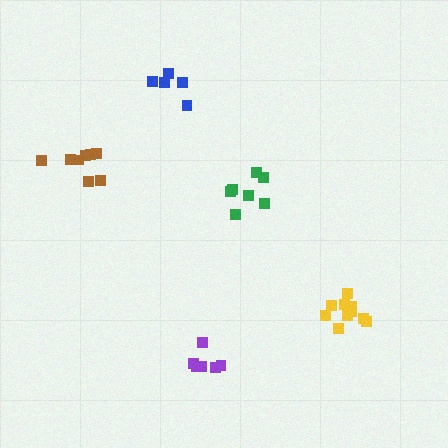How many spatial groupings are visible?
There are 5 spatial groupings.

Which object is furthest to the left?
The brown cluster is leftmost.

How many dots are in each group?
Group 1: 7 dots, Group 2: 6 dots, Group 3: 5 dots, Group 4: 10 dots, Group 5: 8 dots (36 total).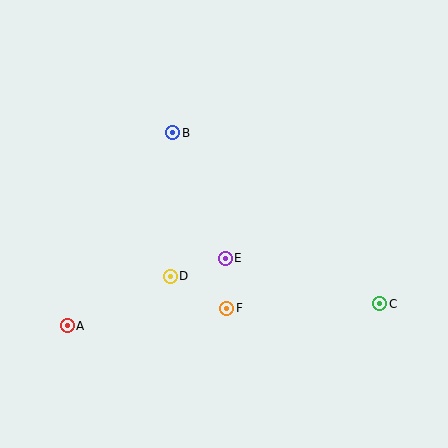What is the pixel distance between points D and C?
The distance between D and C is 212 pixels.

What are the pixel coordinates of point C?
Point C is at (380, 304).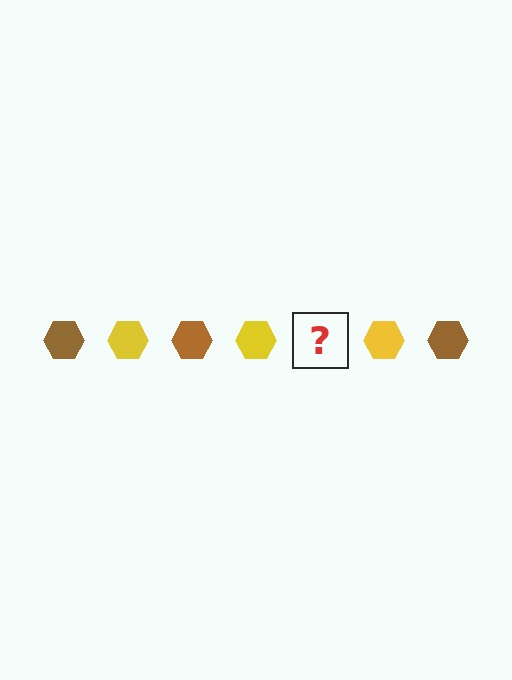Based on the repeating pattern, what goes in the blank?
The blank should be a brown hexagon.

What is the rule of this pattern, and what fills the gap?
The rule is that the pattern cycles through brown, yellow hexagons. The gap should be filled with a brown hexagon.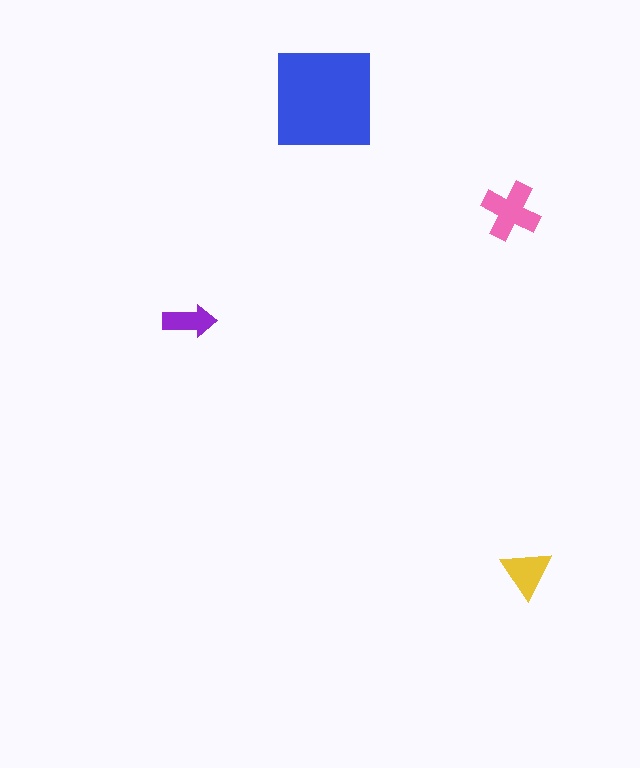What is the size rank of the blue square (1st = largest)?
1st.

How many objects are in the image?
There are 4 objects in the image.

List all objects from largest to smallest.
The blue square, the pink cross, the yellow triangle, the purple arrow.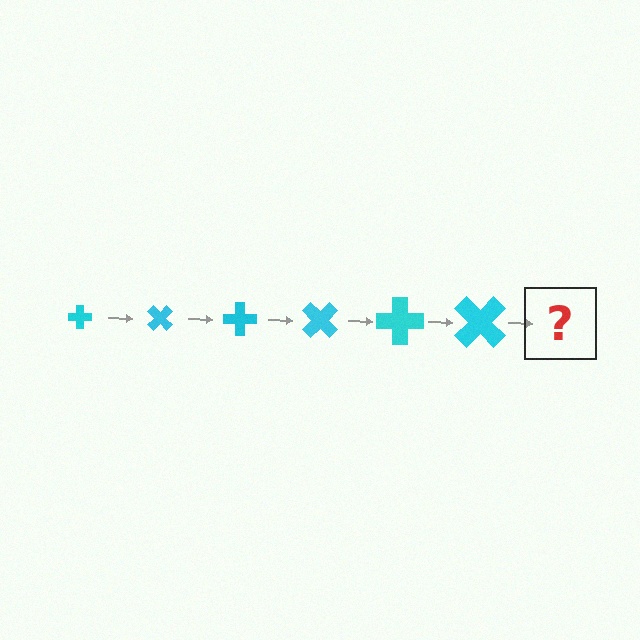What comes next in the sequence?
The next element should be a cross, larger than the previous one and rotated 270 degrees from the start.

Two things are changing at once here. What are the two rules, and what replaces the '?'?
The two rules are that the cross grows larger each step and it rotates 45 degrees each step. The '?' should be a cross, larger than the previous one and rotated 270 degrees from the start.